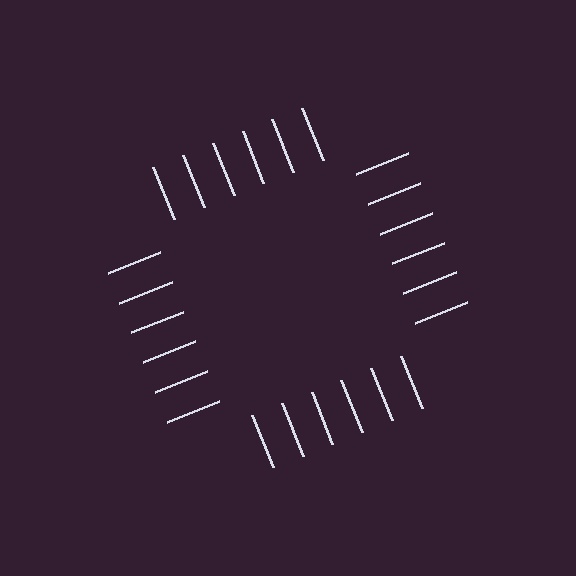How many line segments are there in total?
24 — 6 along each of the 4 edges.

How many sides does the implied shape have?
4 sides — the line-ends trace a square.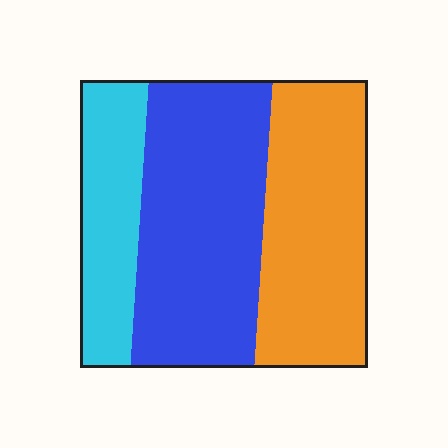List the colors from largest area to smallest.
From largest to smallest: blue, orange, cyan.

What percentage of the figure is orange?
Orange takes up between a quarter and a half of the figure.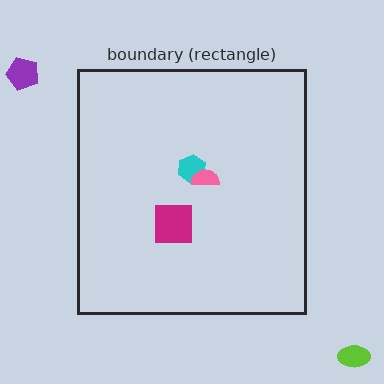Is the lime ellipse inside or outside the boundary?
Outside.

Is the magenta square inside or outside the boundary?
Inside.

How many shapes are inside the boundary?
3 inside, 2 outside.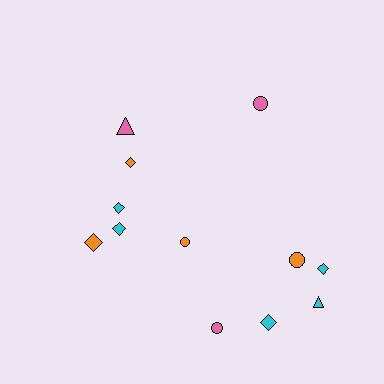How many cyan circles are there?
There are no cyan circles.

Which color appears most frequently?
Cyan, with 5 objects.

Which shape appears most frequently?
Diamond, with 6 objects.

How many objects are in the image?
There are 12 objects.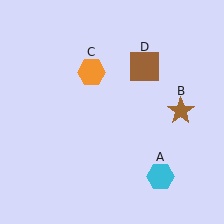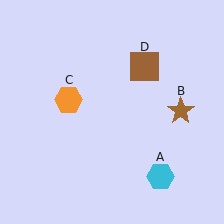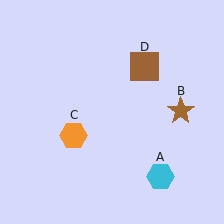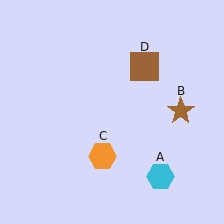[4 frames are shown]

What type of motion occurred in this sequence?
The orange hexagon (object C) rotated counterclockwise around the center of the scene.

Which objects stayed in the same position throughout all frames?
Cyan hexagon (object A) and brown star (object B) and brown square (object D) remained stationary.